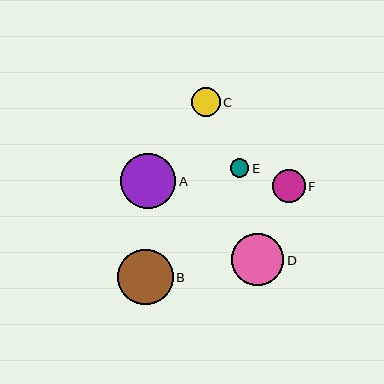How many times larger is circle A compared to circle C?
Circle A is approximately 1.9 times the size of circle C.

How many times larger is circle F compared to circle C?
Circle F is approximately 1.1 times the size of circle C.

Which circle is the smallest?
Circle E is the smallest with a size of approximately 18 pixels.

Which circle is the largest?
Circle B is the largest with a size of approximately 56 pixels.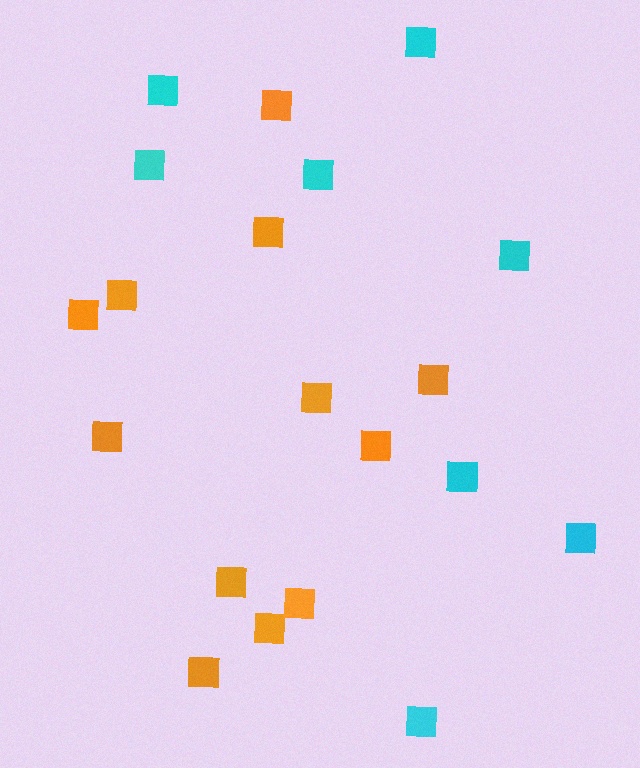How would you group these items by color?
There are 2 groups: one group of orange squares (12) and one group of cyan squares (8).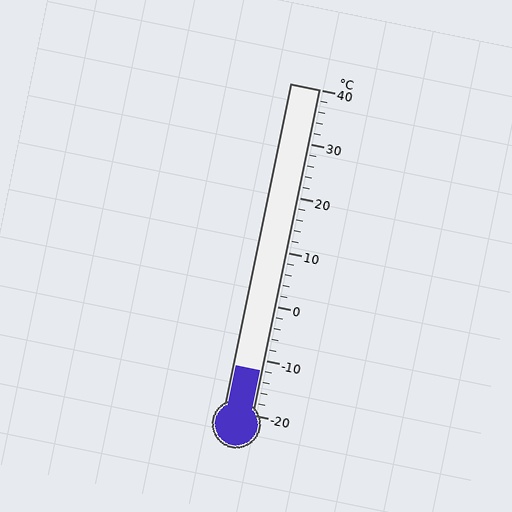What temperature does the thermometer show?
The thermometer shows approximately -12°C.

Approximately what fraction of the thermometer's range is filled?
The thermometer is filled to approximately 15% of its range.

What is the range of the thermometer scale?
The thermometer scale ranges from -20°C to 40°C.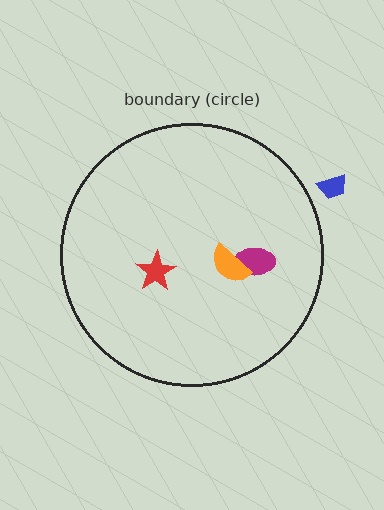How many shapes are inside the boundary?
3 inside, 1 outside.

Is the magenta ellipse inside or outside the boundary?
Inside.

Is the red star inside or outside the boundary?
Inside.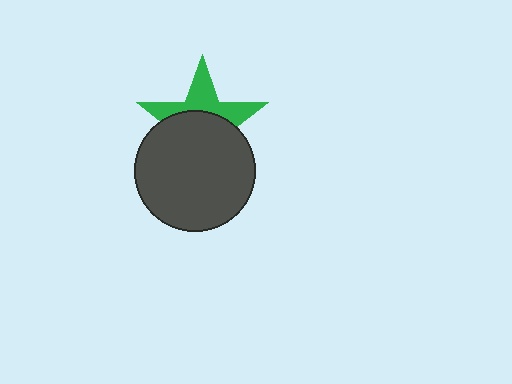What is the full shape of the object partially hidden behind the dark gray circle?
The partially hidden object is a green star.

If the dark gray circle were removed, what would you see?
You would see the complete green star.